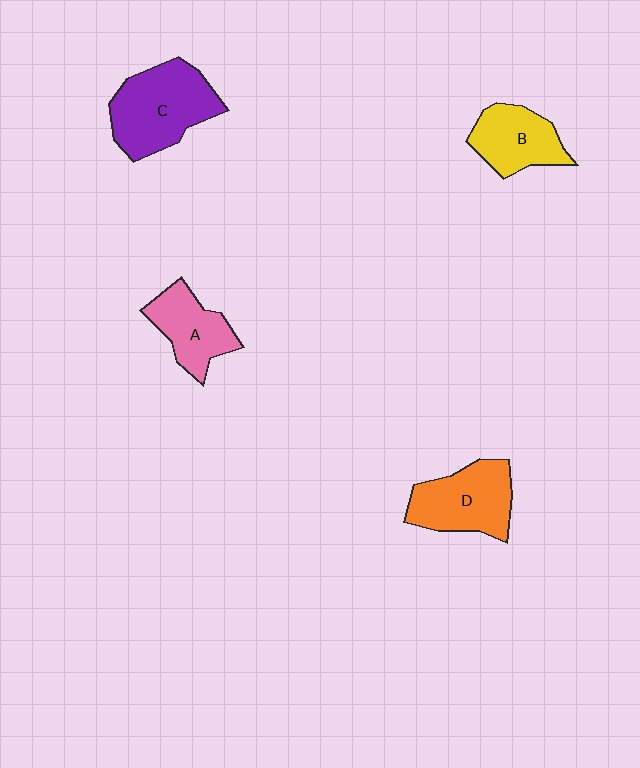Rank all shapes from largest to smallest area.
From largest to smallest: C (purple), D (orange), B (yellow), A (pink).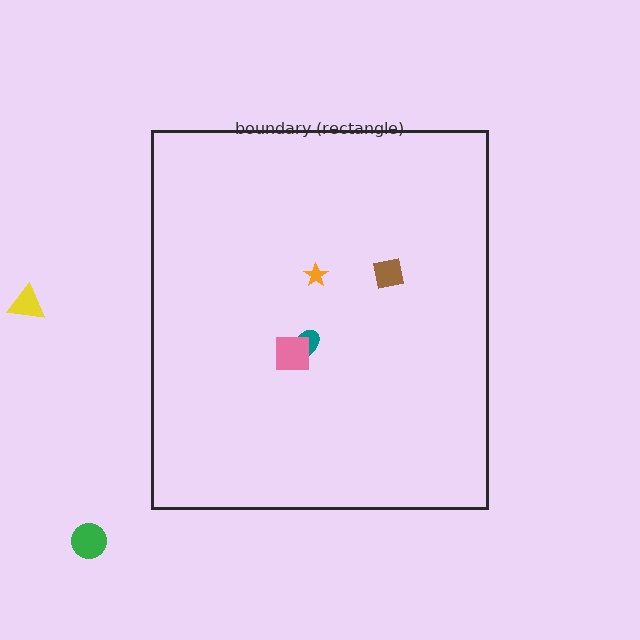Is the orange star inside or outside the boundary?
Inside.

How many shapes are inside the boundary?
4 inside, 2 outside.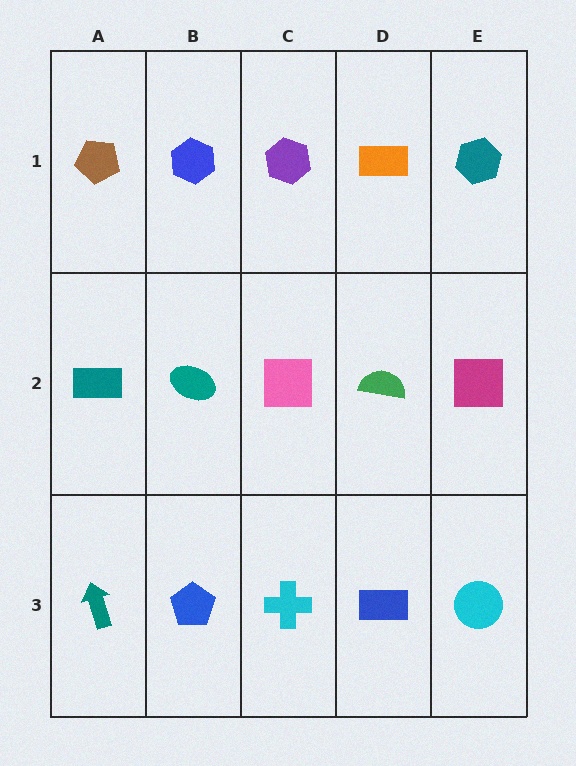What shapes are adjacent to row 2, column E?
A teal hexagon (row 1, column E), a cyan circle (row 3, column E), a green semicircle (row 2, column D).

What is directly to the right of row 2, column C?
A green semicircle.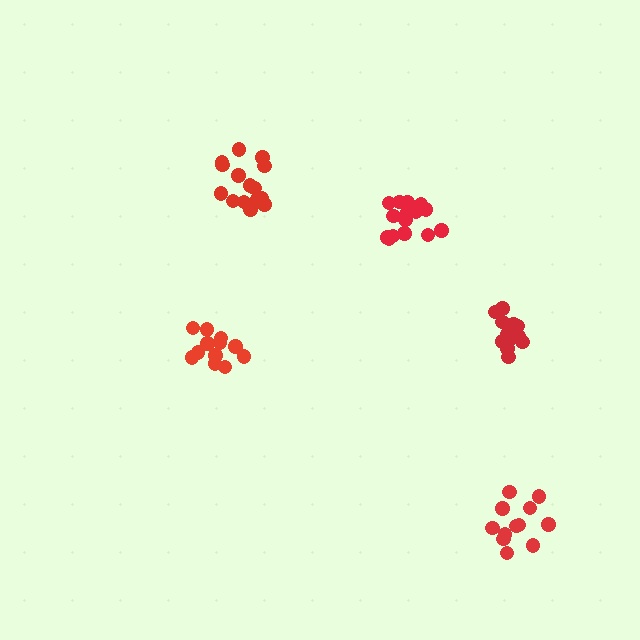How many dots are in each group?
Group 1: 15 dots, Group 2: 12 dots, Group 3: 13 dots, Group 4: 15 dots, Group 5: 12 dots (67 total).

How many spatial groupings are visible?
There are 5 spatial groupings.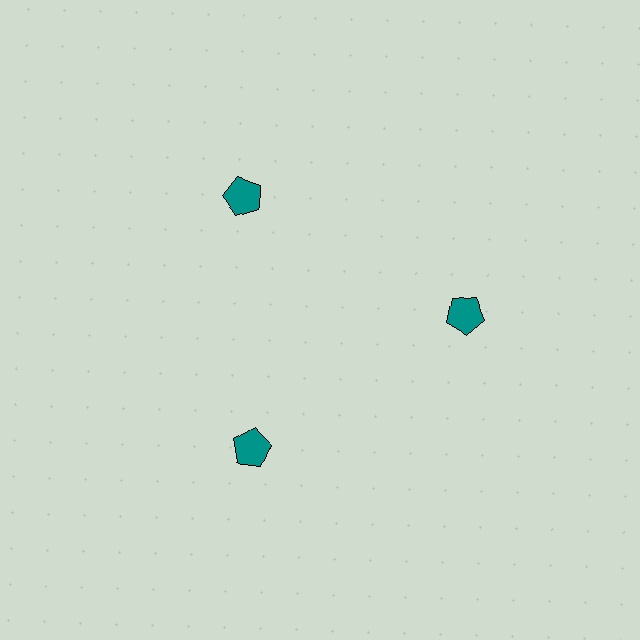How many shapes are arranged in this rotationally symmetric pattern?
There are 3 shapes, arranged in 3 groups of 1.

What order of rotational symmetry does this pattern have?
This pattern has 3-fold rotational symmetry.